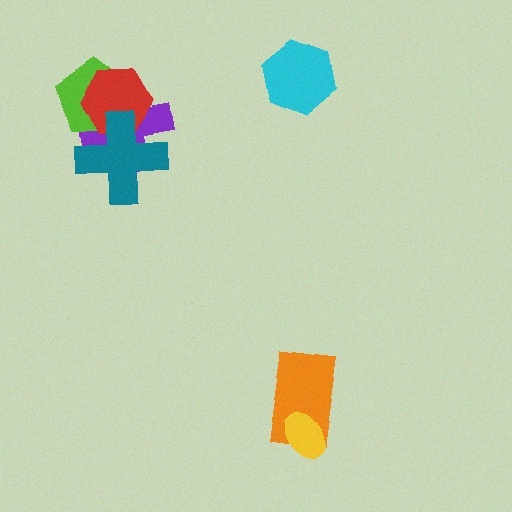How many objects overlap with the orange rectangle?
1 object overlaps with the orange rectangle.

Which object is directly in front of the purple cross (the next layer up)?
The lime pentagon is directly in front of the purple cross.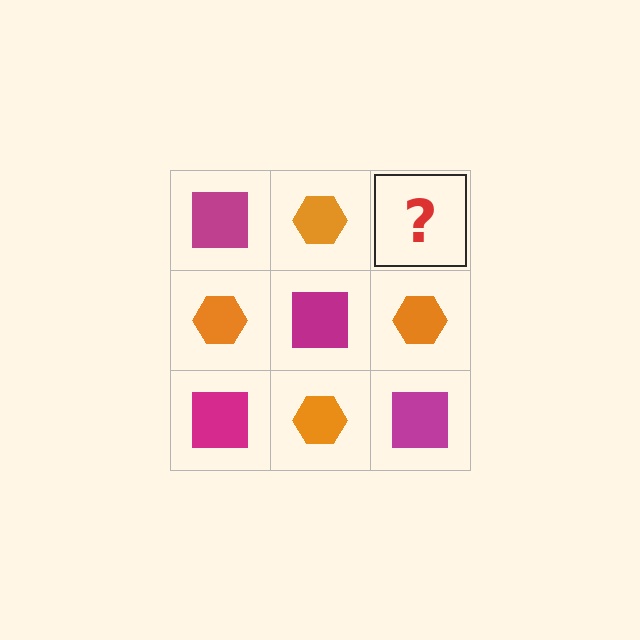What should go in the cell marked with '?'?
The missing cell should contain a magenta square.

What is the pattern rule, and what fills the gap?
The rule is that it alternates magenta square and orange hexagon in a checkerboard pattern. The gap should be filled with a magenta square.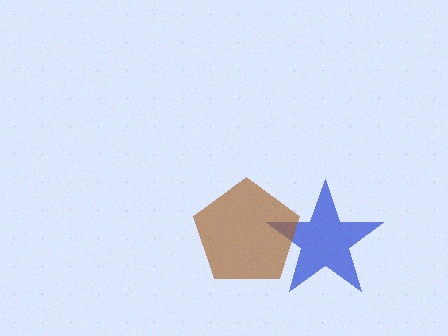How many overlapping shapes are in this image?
There are 2 overlapping shapes in the image.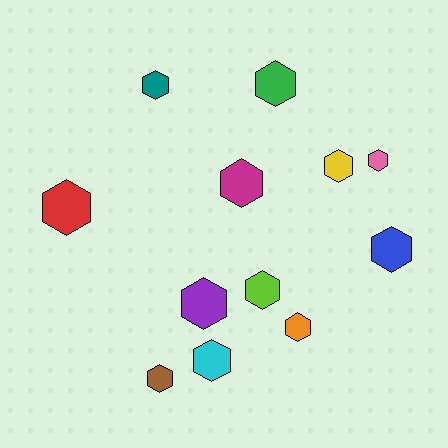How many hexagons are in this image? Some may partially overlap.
There are 12 hexagons.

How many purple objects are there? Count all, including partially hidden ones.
There is 1 purple object.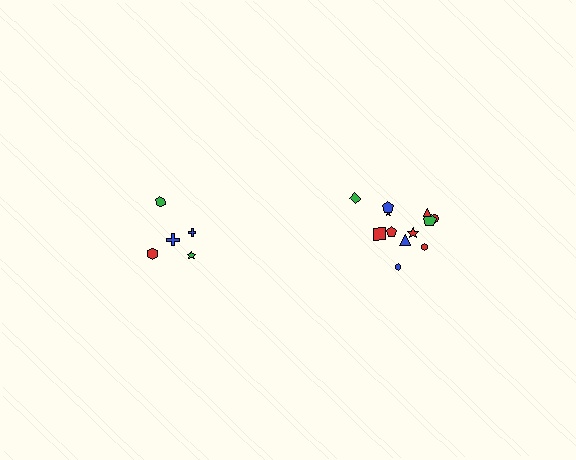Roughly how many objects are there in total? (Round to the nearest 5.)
Roughly 15 objects in total.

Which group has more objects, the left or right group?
The right group.